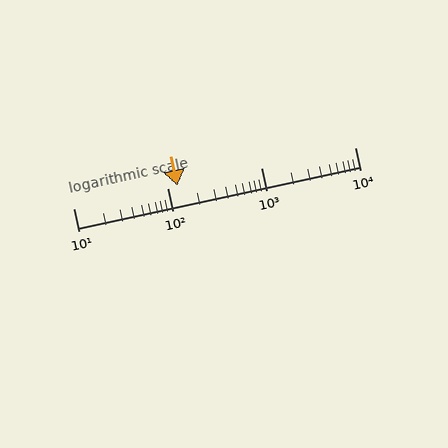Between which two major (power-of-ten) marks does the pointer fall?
The pointer is between 100 and 1000.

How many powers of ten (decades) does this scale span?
The scale spans 3 decades, from 10 to 10000.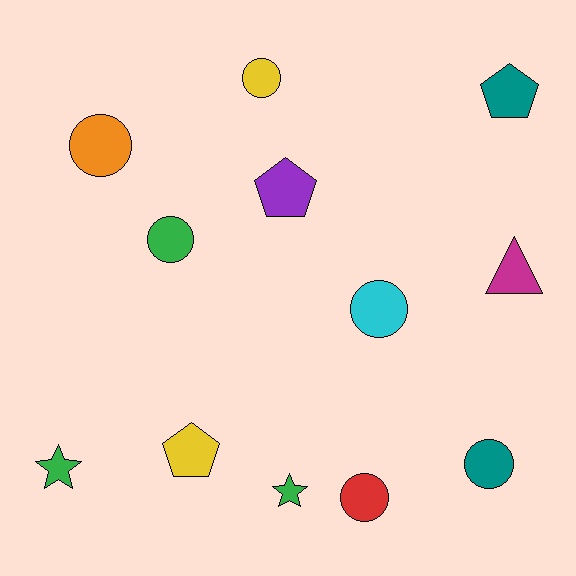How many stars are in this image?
There are 2 stars.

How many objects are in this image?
There are 12 objects.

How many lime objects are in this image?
There are no lime objects.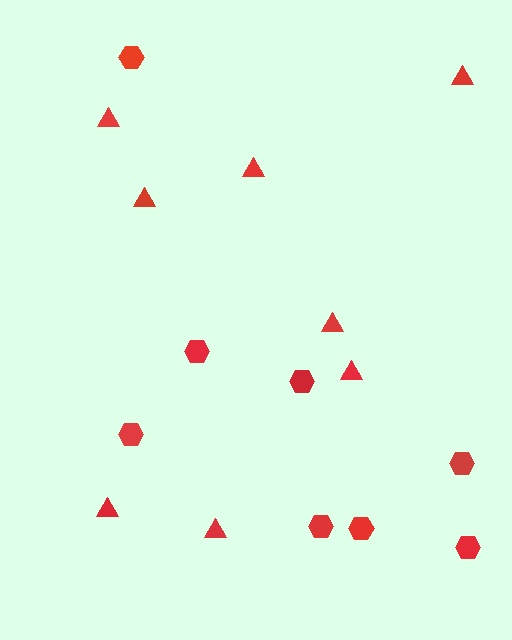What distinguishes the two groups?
There are 2 groups: one group of triangles (8) and one group of hexagons (8).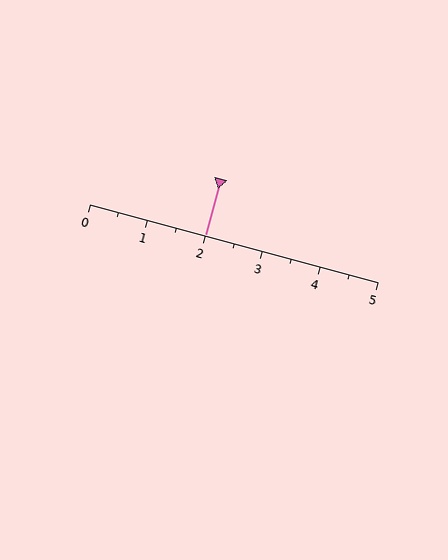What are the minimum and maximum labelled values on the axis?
The axis runs from 0 to 5.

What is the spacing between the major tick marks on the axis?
The major ticks are spaced 1 apart.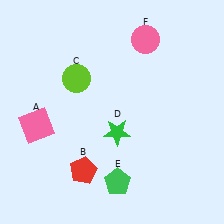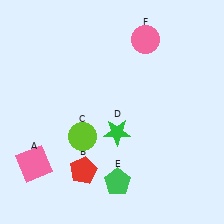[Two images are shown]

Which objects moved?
The objects that moved are: the pink square (A), the lime circle (C).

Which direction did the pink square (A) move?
The pink square (A) moved down.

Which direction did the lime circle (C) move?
The lime circle (C) moved down.